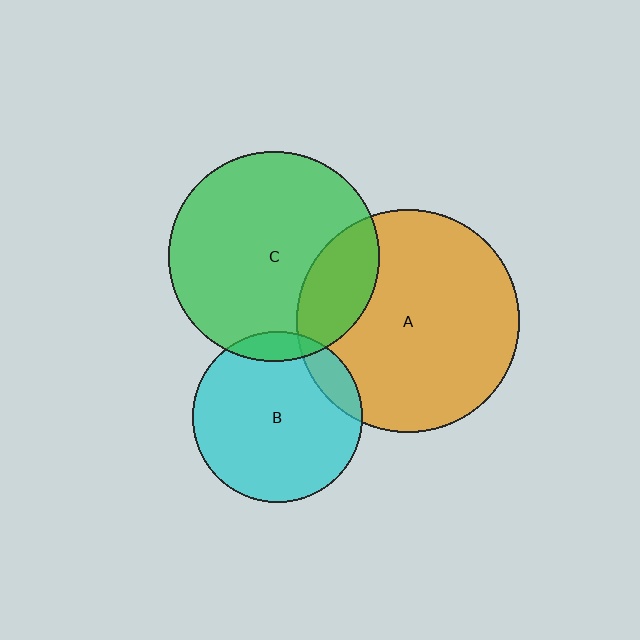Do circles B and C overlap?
Yes.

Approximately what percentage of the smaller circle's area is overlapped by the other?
Approximately 10%.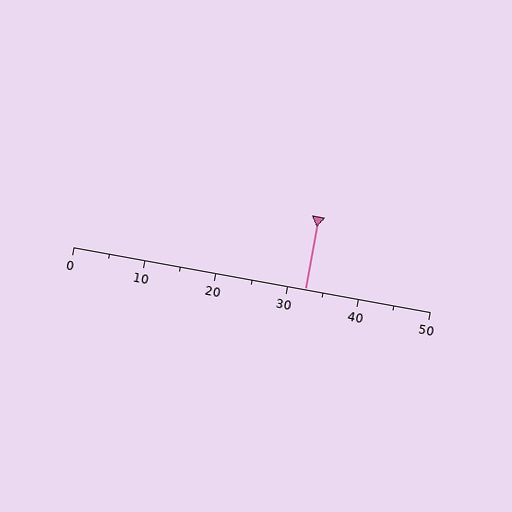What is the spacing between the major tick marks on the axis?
The major ticks are spaced 10 apart.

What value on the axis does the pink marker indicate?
The marker indicates approximately 32.5.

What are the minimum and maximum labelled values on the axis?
The axis runs from 0 to 50.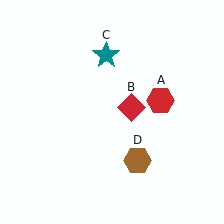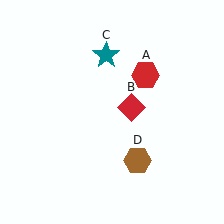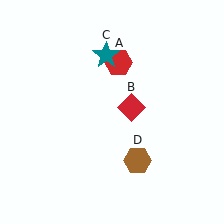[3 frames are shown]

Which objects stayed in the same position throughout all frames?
Red diamond (object B) and teal star (object C) and brown hexagon (object D) remained stationary.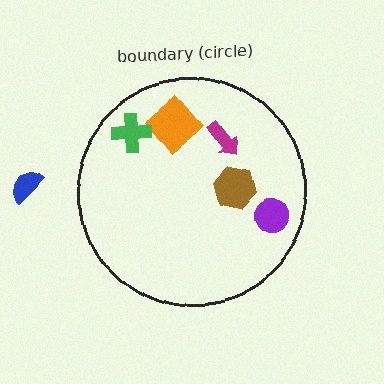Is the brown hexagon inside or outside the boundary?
Inside.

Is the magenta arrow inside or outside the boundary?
Inside.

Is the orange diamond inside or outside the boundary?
Inside.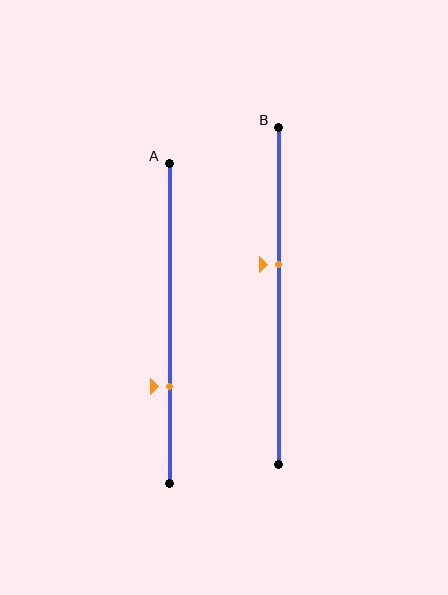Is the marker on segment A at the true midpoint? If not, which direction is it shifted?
No, the marker on segment A is shifted downward by about 20% of the segment length.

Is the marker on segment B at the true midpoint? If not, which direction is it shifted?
No, the marker on segment B is shifted upward by about 9% of the segment length.